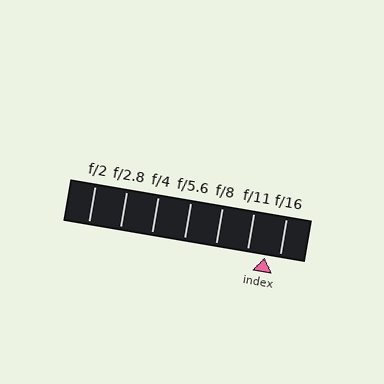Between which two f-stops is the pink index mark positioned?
The index mark is between f/11 and f/16.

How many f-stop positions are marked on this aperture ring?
There are 7 f-stop positions marked.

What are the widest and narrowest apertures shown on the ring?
The widest aperture shown is f/2 and the narrowest is f/16.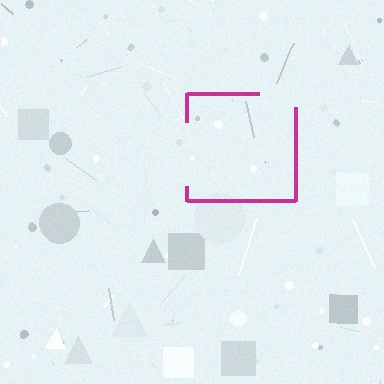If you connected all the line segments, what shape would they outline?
They would outline a square.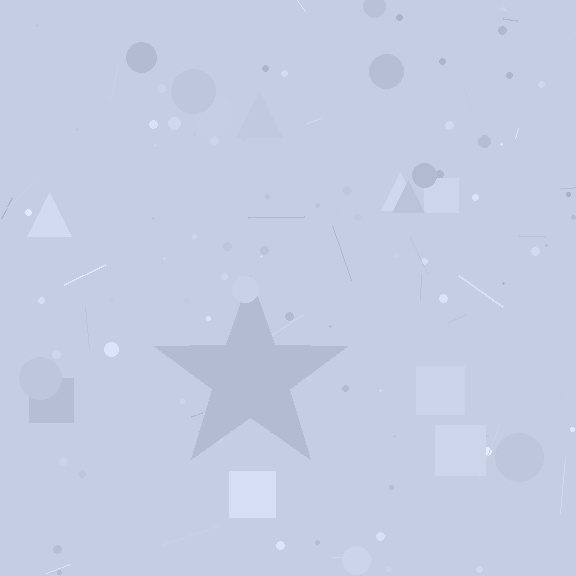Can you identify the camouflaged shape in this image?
The camouflaged shape is a star.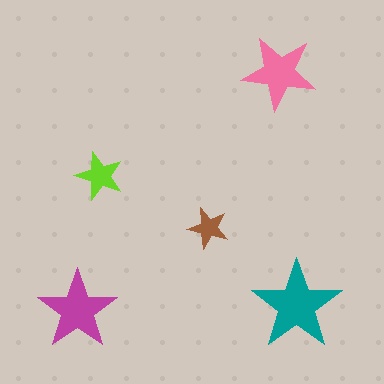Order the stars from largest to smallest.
the teal one, the magenta one, the pink one, the lime one, the brown one.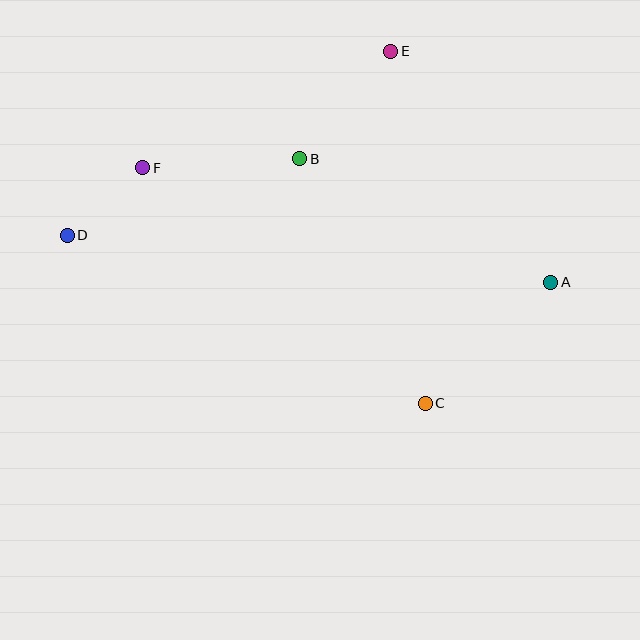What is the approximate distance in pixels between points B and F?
The distance between B and F is approximately 157 pixels.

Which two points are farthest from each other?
Points A and D are farthest from each other.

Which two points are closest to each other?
Points D and F are closest to each other.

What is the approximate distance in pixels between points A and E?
The distance between A and E is approximately 281 pixels.